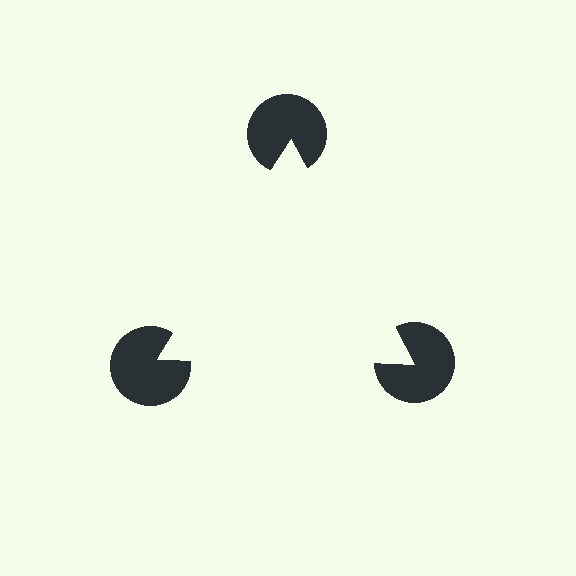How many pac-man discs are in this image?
There are 3 — one at each vertex of the illusory triangle.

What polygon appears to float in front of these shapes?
An illusory triangle — its edges are inferred from the aligned wedge cuts in the pac-man discs, not physically drawn.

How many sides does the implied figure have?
3 sides.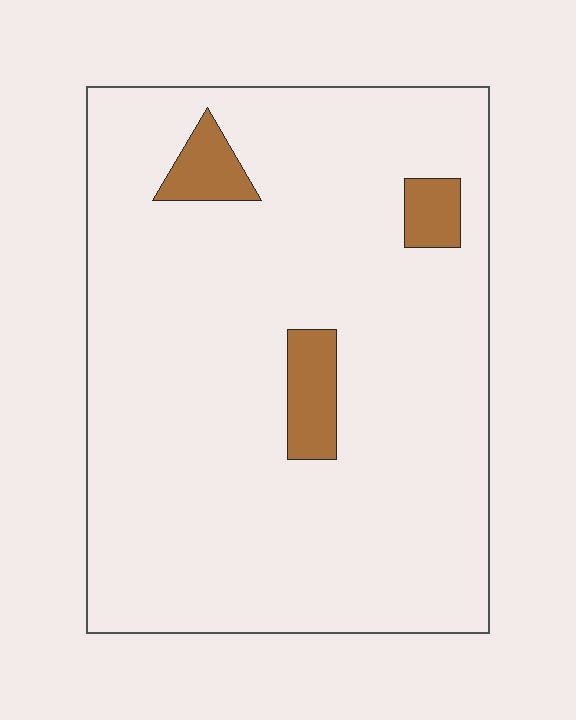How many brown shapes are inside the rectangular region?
3.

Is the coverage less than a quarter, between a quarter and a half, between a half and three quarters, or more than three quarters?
Less than a quarter.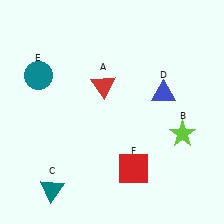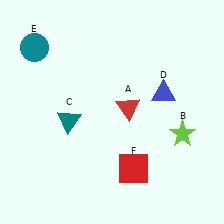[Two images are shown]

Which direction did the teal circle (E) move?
The teal circle (E) moved up.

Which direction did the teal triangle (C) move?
The teal triangle (C) moved up.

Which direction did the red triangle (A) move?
The red triangle (A) moved right.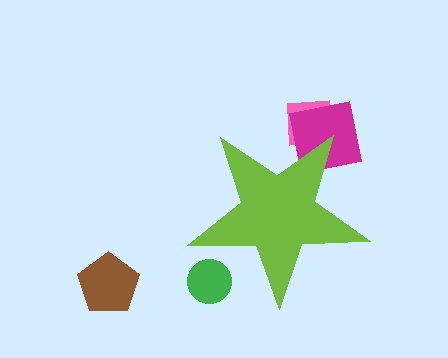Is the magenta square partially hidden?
Yes, the magenta square is partially hidden behind the lime star.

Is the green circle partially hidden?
Yes, the green circle is partially hidden behind the lime star.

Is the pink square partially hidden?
Yes, the pink square is partially hidden behind the lime star.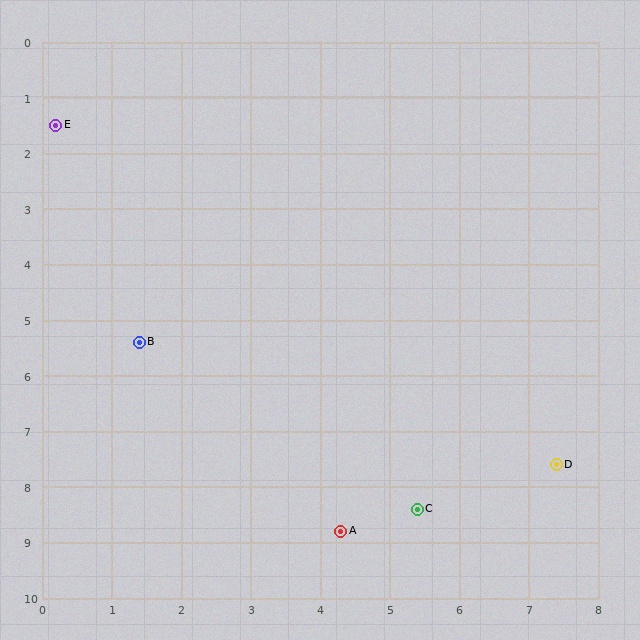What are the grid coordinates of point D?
Point D is at approximately (7.4, 7.6).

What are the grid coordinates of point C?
Point C is at approximately (5.4, 8.4).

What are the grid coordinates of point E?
Point E is at approximately (0.2, 1.5).